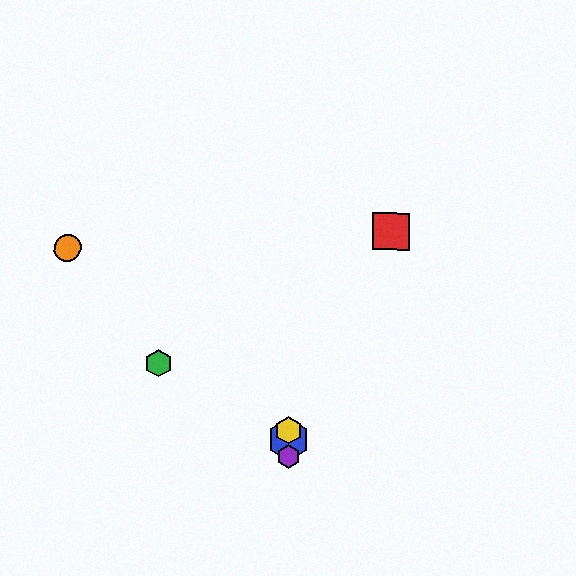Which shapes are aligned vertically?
The blue hexagon, the yellow hexagon, the purple hexagon are aligned vertically.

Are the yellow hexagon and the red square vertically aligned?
No, the yellow hexagon is at x≈289 and the red square is at x≈391.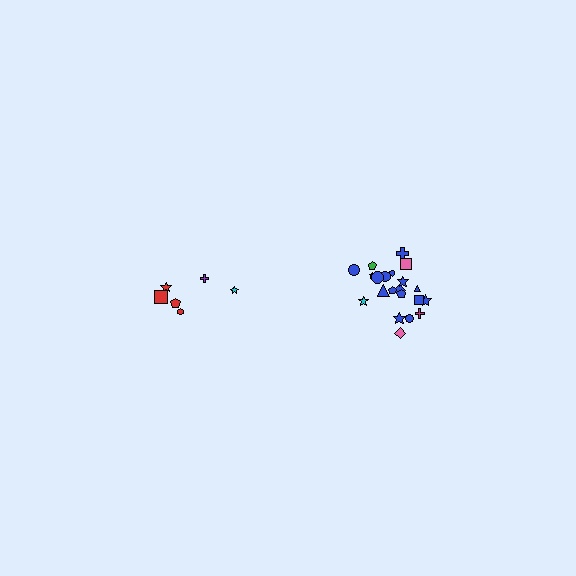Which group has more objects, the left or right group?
The right group.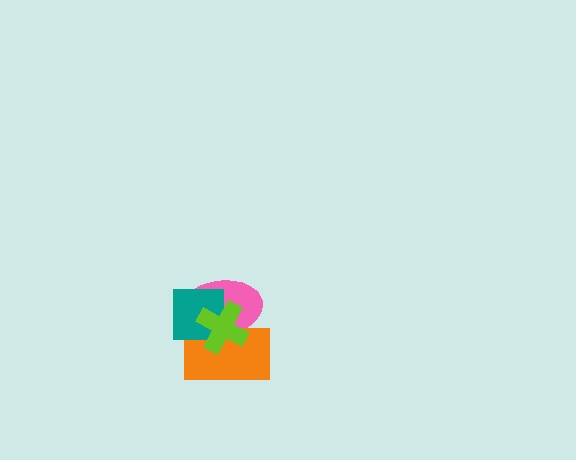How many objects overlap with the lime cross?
3 objects overlap with the lime cross.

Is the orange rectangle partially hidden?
Yes, it is partially covered by another shape.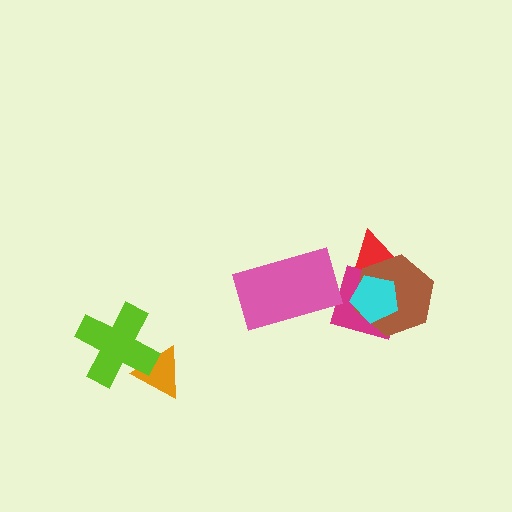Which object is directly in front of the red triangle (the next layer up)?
The magenta diamond is directly in front of the red triangle.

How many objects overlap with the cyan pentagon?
3 objects overlap with the cyan pentagon.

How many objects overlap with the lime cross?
1 object overlaps with the lime cross.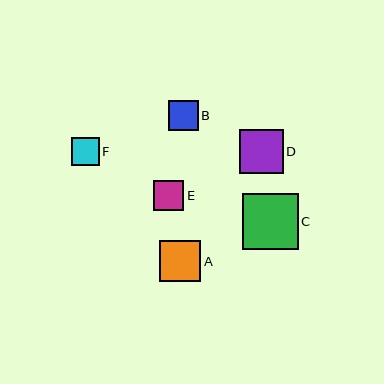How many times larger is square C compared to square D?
Square C is approximately 1.3 times the size of square D.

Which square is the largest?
Square C is the largest with a size of approximately 56 pixels.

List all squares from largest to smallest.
From largest to smallest: C, D, A, E, B, F.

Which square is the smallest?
Square F is the smallest with a size of approximately 28 pixels.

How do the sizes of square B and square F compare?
Square B and square F are approximately the same size.